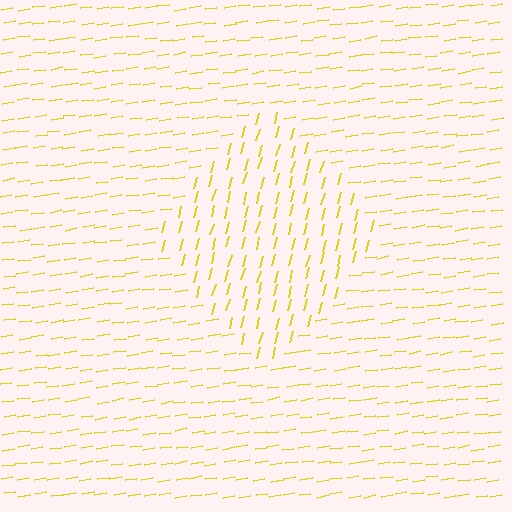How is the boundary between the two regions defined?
The boundary is defined purely by a change in line orientation (approximately 66 degrees difference). All lines are the same color and thickness.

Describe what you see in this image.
The image is filled with small yellow line segments. A diamond region in the image has lines oriented differently from the surrounding lines, creating a visible texture boundary.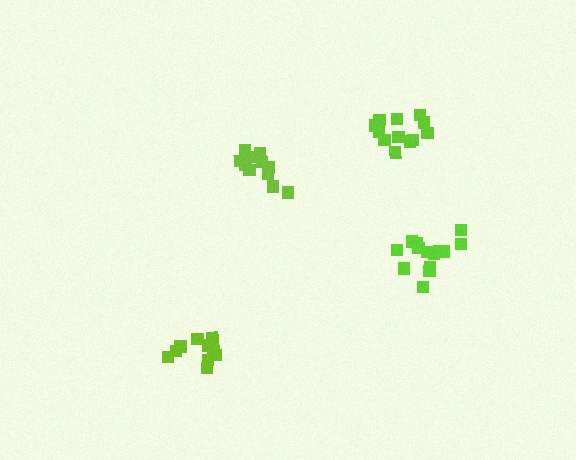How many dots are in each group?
Group 1: 12 dots, Group 2: 14 dots, Group 3: 12 dots, Group 4: 11 dots (49 total).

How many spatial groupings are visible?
There are 4 spatial groupings.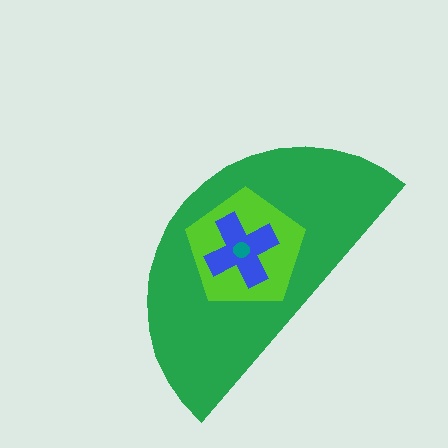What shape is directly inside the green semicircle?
The lime pentagon.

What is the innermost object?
The teal circle.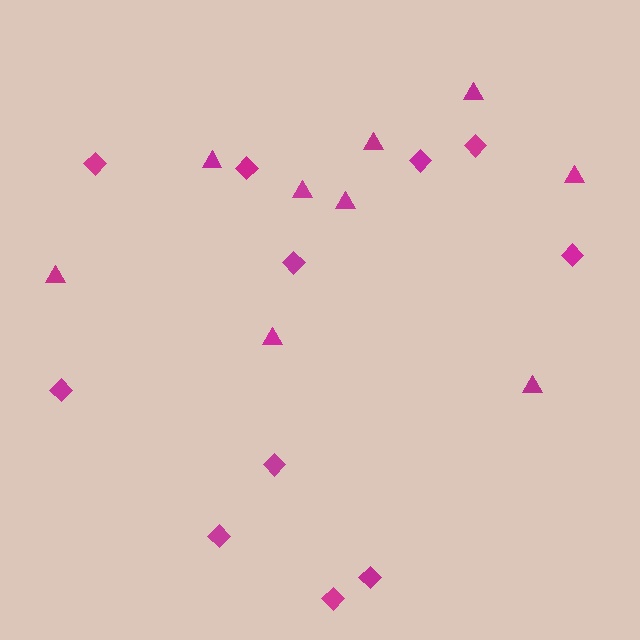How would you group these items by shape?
There are 2 groups: one group of triangles (9) and one group of diamonds (11).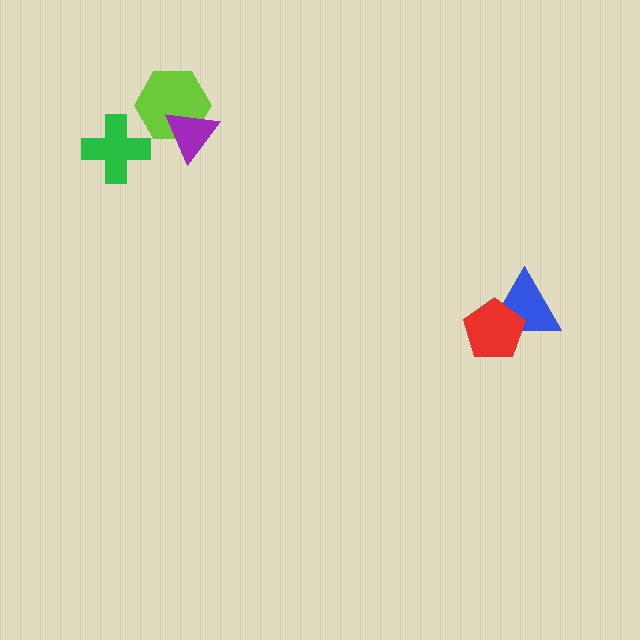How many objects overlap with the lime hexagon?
1 object overlaps with the lime hexagon.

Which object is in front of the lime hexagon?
The purple triangle is in front of the lime hexagon.